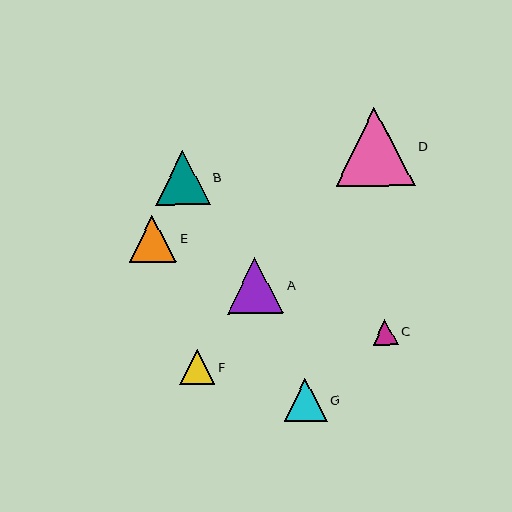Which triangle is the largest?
Triangle D is the largest with a size of approximately 79 pixels.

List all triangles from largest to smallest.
From largest to smallest: D, A, B, E, G, F, C.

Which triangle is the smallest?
Triangle C is the smallest with a size of approximately 26 pixels.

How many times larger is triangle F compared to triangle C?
Triangle F is approximately 1.4 times the size of triangle C.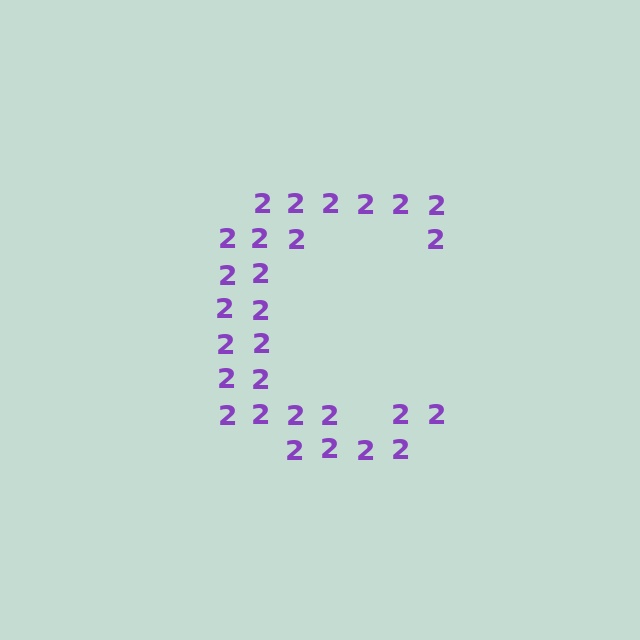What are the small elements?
The small elements are digit 2's.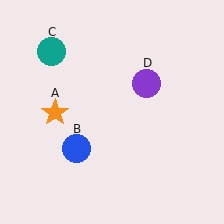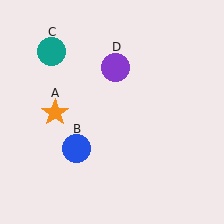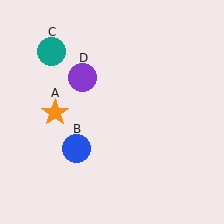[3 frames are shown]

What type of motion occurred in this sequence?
The purple circle (object D) rotated counterclockwise around the center of the scene.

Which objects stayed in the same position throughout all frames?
Orange star (object A) and blue circle (object B) and teal circle (object C) remained stationary.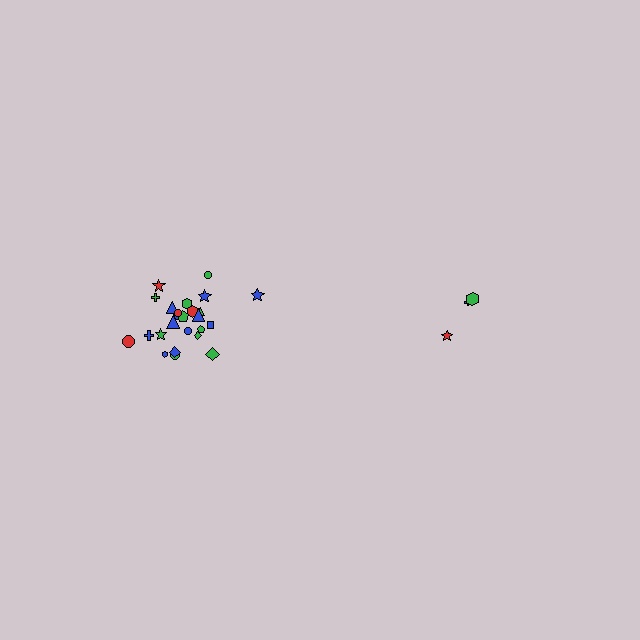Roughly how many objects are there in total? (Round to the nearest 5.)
Roughly 30 objects in total.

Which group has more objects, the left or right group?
The left group.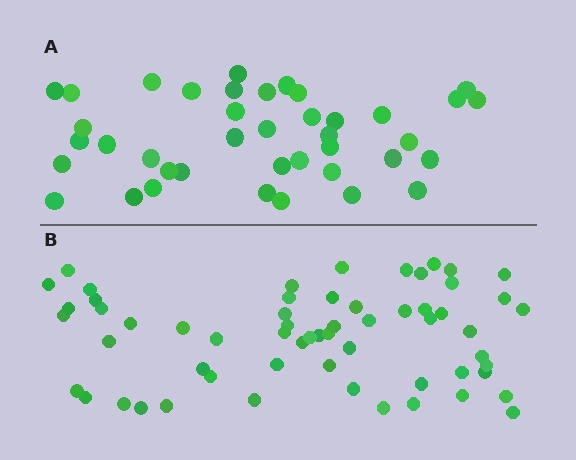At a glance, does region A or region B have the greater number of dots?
Region B (the bottom region) has more dots.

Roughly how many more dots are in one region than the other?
Region B has approximately 20 more dots than region A.